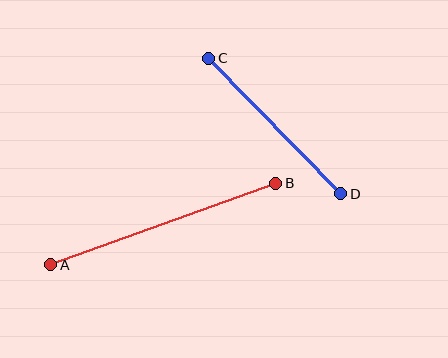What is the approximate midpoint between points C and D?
The midpoint is at approximately (275, 126) pixels.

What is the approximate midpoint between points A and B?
The midpoint is at approximately (163, 224) pixels.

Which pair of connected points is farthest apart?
Points A and B are farthest apart.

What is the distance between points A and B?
The distance is approximately 239 pixels.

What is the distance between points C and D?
The distance is approximately 189 pixels.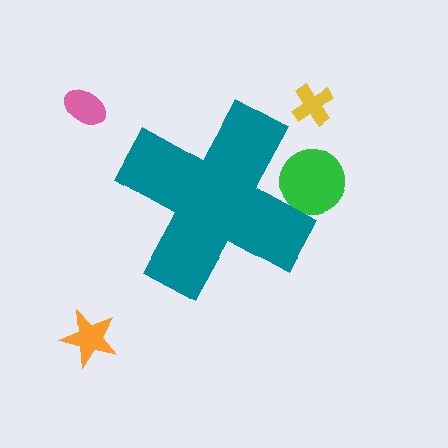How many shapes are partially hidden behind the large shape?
1 shape is partially hidden.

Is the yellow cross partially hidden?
No, the yellow cross is fully visible.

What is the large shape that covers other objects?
A teal cross.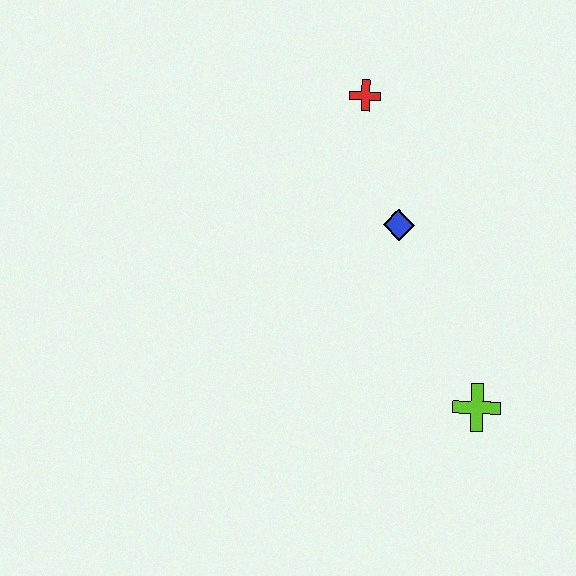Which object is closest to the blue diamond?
The red cross is closest to the blue diamond.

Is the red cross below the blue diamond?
No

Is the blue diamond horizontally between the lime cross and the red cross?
Yes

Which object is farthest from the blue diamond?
The lime cross is farthest from the blue diamond.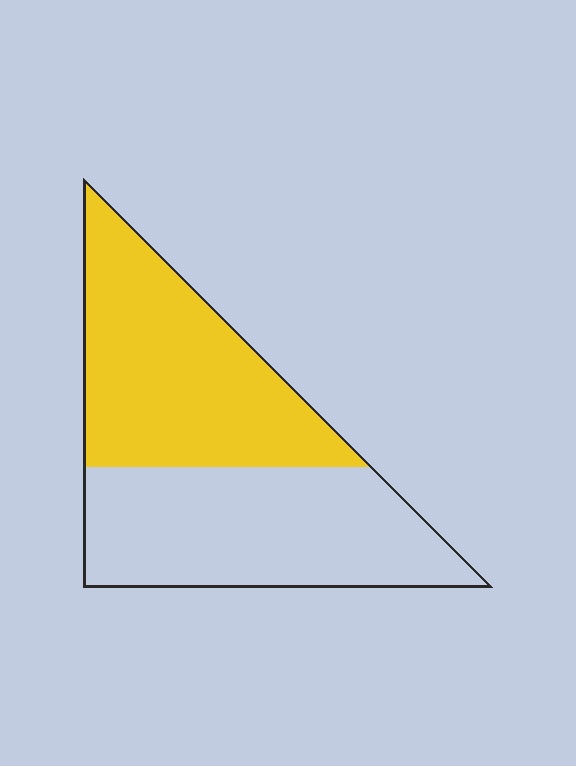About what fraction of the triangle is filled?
About one half (1/2).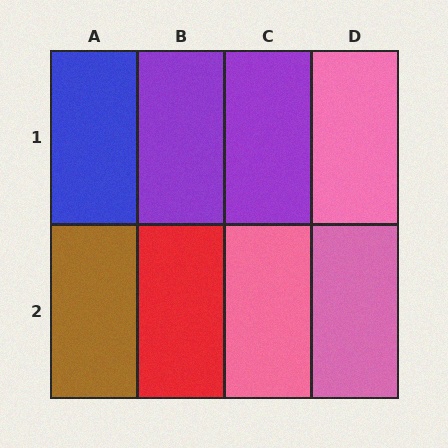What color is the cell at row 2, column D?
Pink.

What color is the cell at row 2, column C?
Pink.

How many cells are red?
1 cell is red.